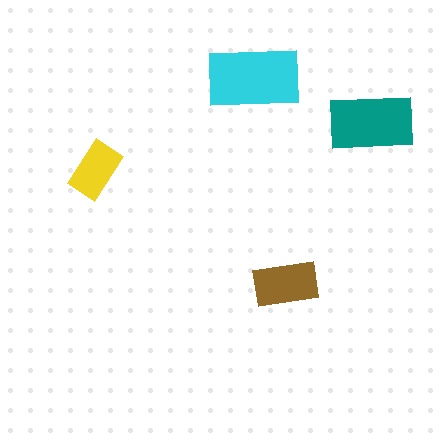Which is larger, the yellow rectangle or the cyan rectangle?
The cyan one.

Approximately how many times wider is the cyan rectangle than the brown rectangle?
About 1.5 times wider.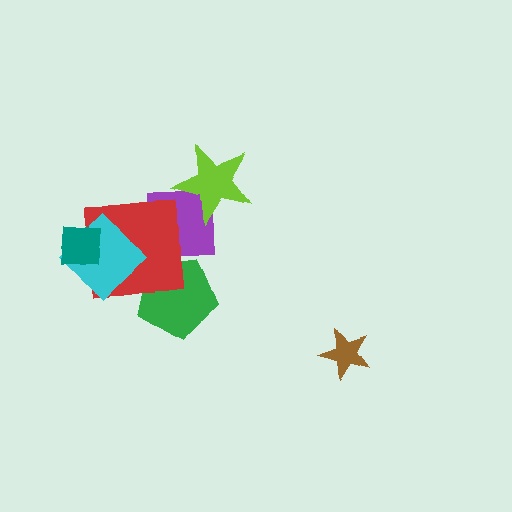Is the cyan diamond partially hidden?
Yes, it is partially covered by another shape.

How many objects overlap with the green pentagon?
1 object overlaps with the green pentagon.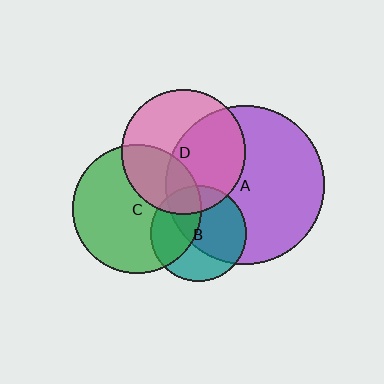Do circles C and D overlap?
Yes.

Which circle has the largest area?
Circle A (purple).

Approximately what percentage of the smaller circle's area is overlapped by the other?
Approximately 30%.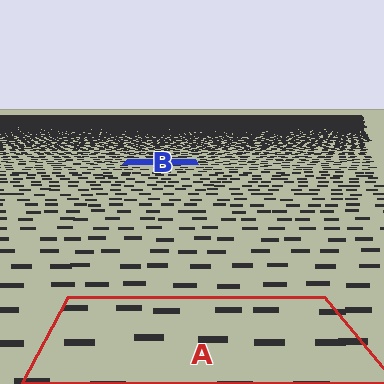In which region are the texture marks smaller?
The texture marks are smaller in region B, because it is farther away.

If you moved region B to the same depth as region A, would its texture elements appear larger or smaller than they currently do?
They would appear larger. At a closer depth, the same texture elements are projected at a bigger on-screen size.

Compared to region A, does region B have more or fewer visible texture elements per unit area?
Region B has more texture elements per unit area — they are packed more densely because it is farther away.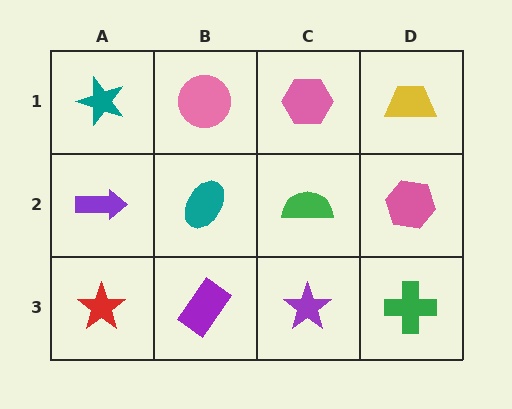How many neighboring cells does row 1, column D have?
2.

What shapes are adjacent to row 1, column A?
A purple arrow (row 2, column A), a pink circle (row 1, column B).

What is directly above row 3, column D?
A pink hexagon.